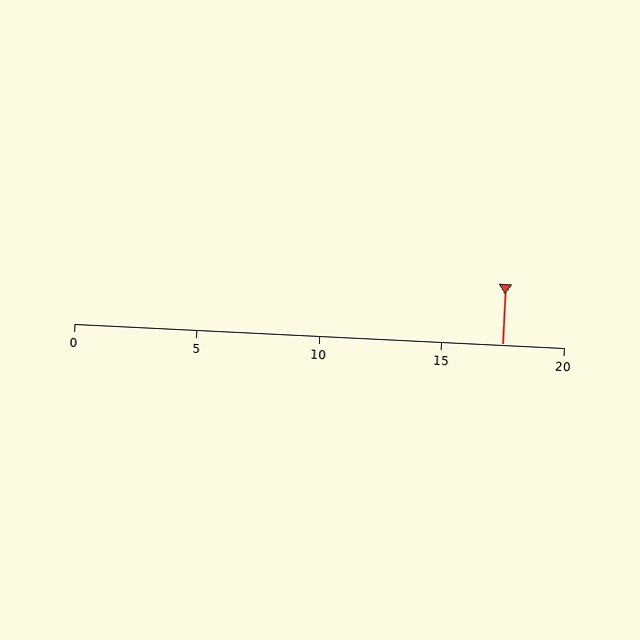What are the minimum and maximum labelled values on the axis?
The axis runs from 0 to 20.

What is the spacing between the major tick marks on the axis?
The major ticks are spaced 5 apart.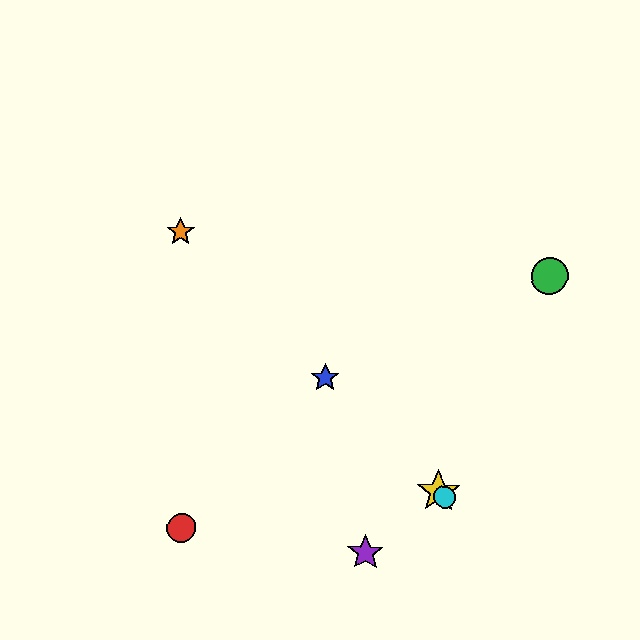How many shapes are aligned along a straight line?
4 shapes (the blue star, the yellow star, the orange star, the cyan circle) are aligned along a straight line.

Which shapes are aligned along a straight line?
The blue star, the yellow star, the orange star, the cyan circle are aligned along a straight line.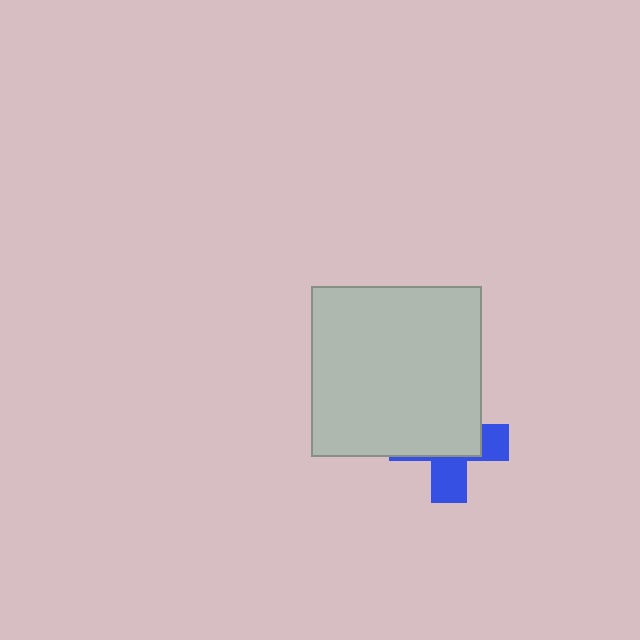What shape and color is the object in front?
The object in front is a light gray square.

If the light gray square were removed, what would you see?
You would see the complete blue cross.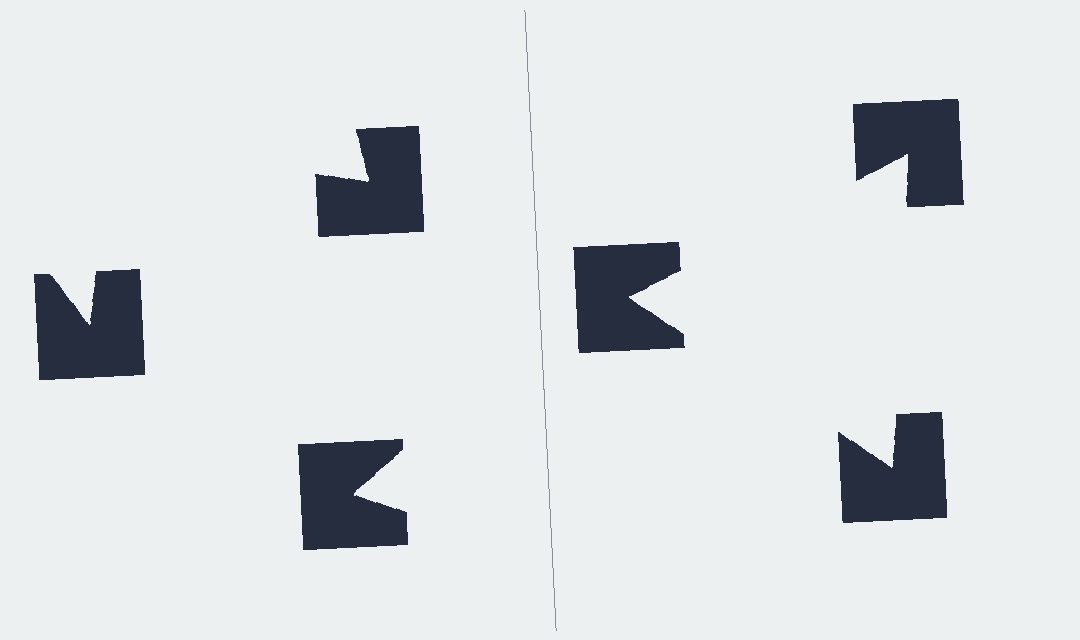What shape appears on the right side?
An illusory triangle.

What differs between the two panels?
The notched squares are positioned identically on both sides; only the wedge orientations differ. On the right they align to a triangle; on the left they are misaligned.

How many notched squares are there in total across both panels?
6 — 3 on each side.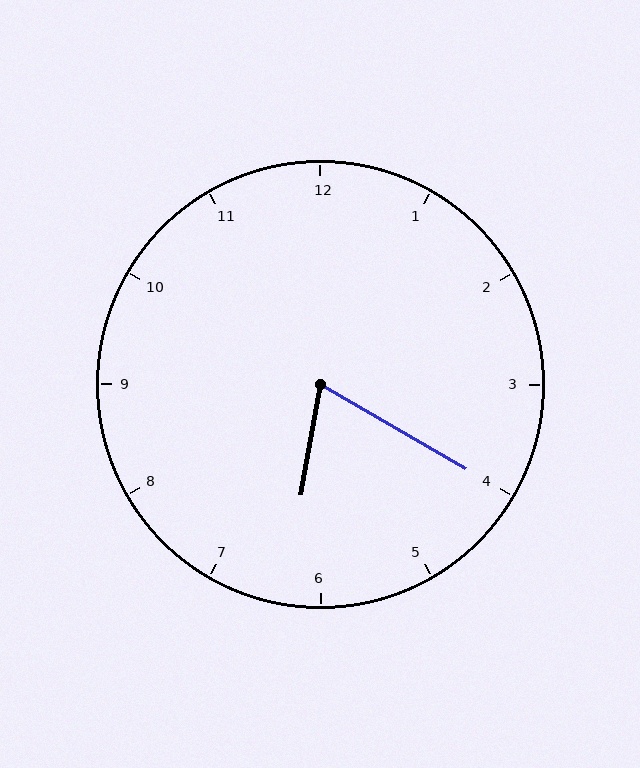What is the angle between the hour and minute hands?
Approximately 70 degrees.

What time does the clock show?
6:20.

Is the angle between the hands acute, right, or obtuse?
It is acute.